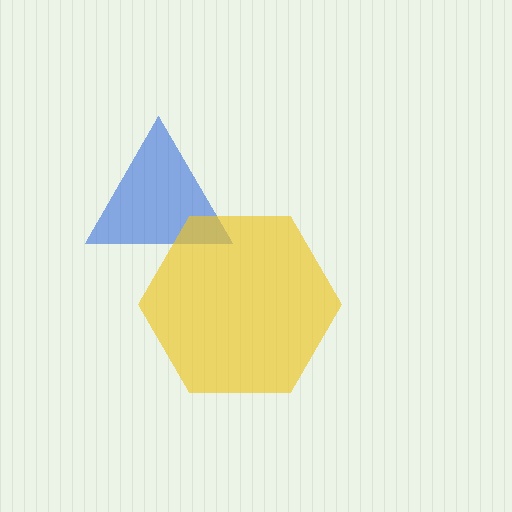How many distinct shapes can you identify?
There are 2 distinct shapes: a blue triangle, a yellow hexagon.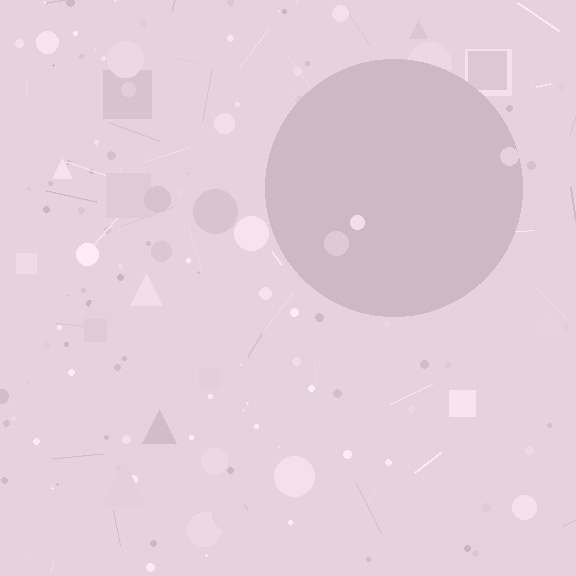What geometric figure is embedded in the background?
A circle is embedded in the background.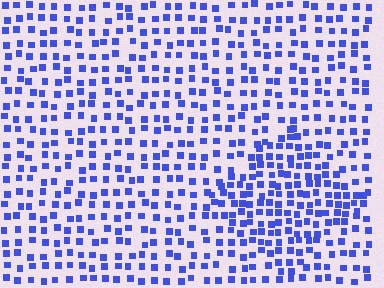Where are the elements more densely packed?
The elements are more densely packed inside the diamond boundary.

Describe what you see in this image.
The image contains small blue elements arranged at two different densities. A diamond-shaped region is visible where the elements are more densely packed than the surrounding area.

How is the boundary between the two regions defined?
The boundary is defined by a change in element density (approximately 1.7x ratio). All elements are the same color, size, and shape.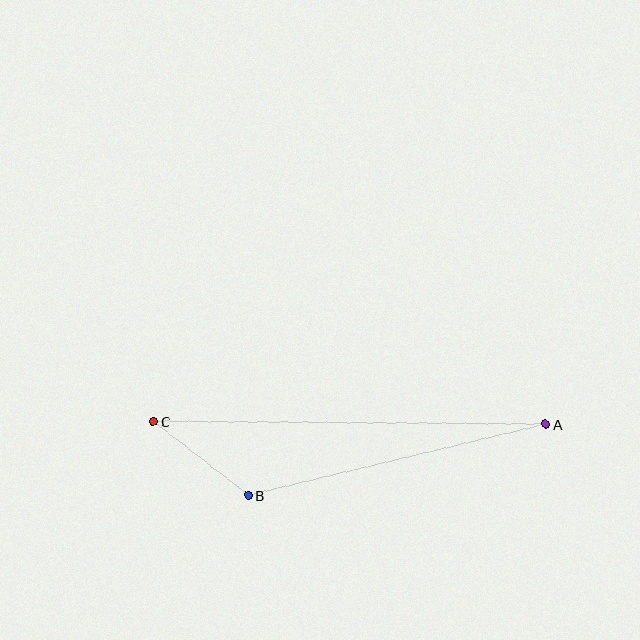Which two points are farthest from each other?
Points A and C are farthest from each other.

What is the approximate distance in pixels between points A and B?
The distance between A and B is approximately 306 pixels.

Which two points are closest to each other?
Points B and C are closest to each other.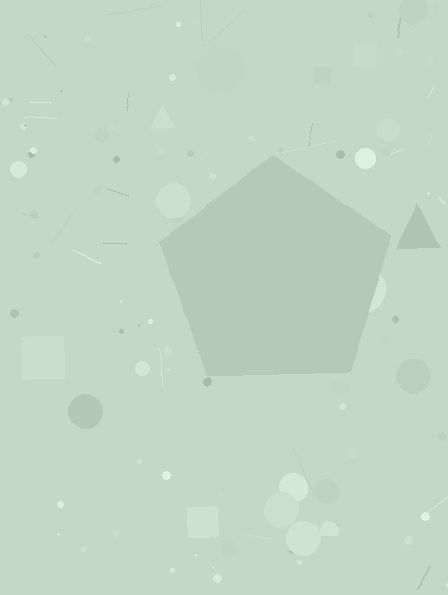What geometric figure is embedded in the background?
A pentagon is embedded in the background.